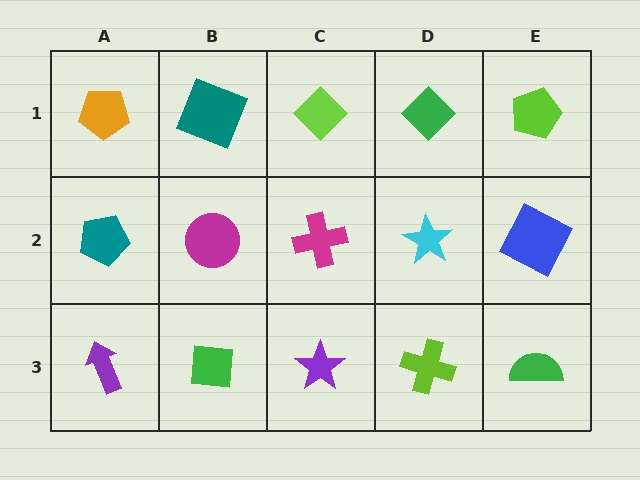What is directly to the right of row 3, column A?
A green square.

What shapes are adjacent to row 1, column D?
A cyan star (row 2, column D), a lime diamond (row 1, column C), a lime pentagon (row 1, column E).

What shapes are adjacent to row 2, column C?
A lime diamond (row 1, column C), a purple star (row 3, column C), a magenta circle (row 2, column B), a cyan star (row 2, column D).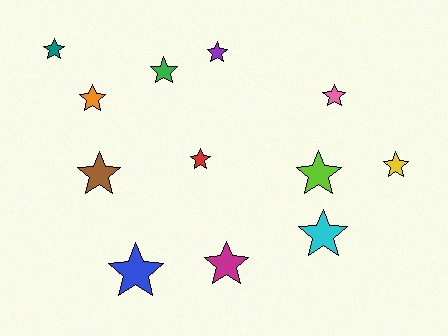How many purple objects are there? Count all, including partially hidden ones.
There is 1 purple object.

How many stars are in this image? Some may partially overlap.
There are 12 stars.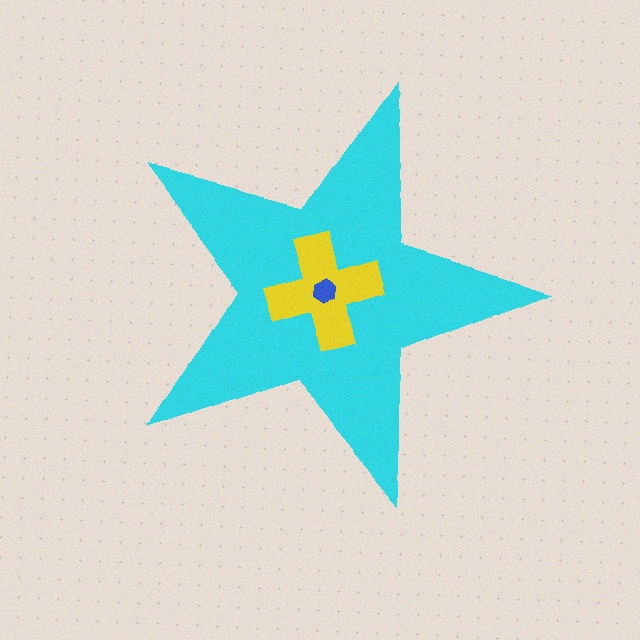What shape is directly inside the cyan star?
The yellow cross.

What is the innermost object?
The blue hexagon.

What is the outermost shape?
The cyan star.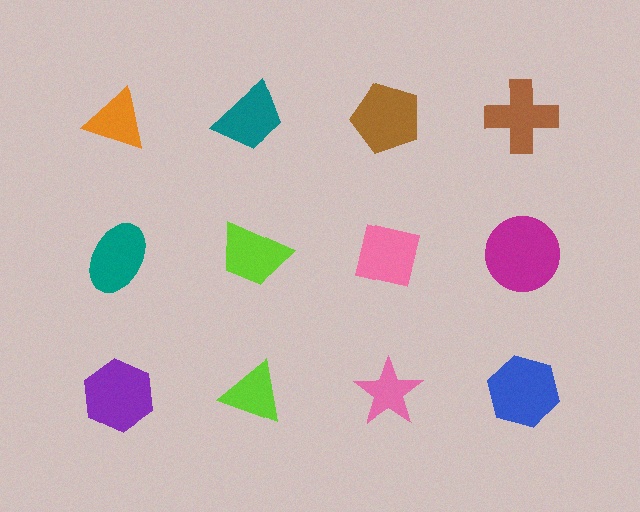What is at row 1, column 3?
A brown pentagon.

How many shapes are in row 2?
4 shapes.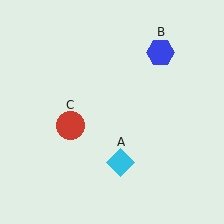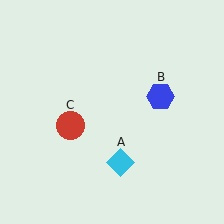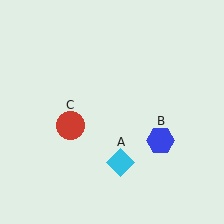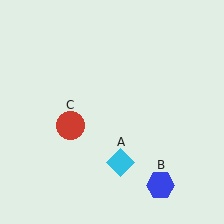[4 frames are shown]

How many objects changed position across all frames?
1 object changed position: blue hexagon (object B).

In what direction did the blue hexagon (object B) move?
The blue hexagon (object B) moved down.